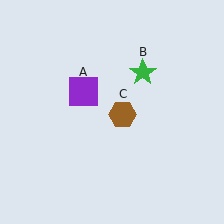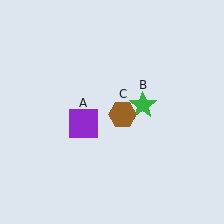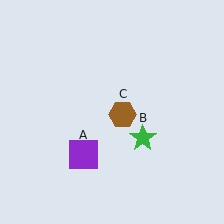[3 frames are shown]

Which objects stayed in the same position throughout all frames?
Brown hexagon (object C) remained stationary.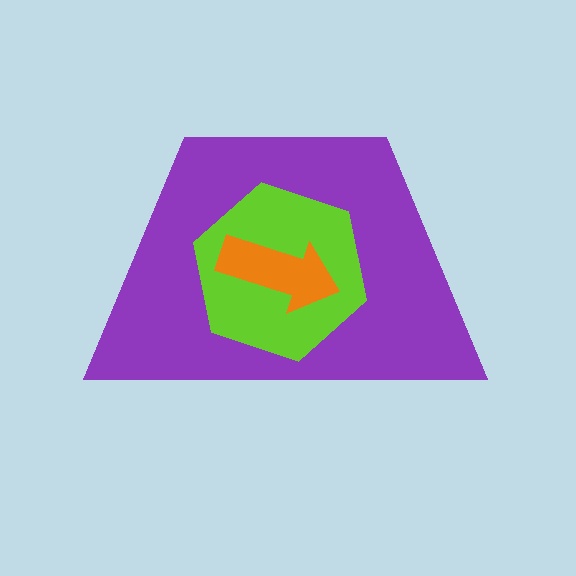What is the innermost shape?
The orange arrow.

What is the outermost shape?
The purple trapezoid.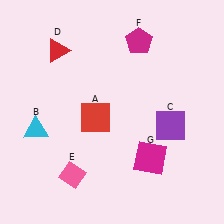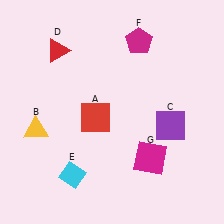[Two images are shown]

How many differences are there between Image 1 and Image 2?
There are 2 differences between the two images.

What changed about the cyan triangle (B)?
In Image 1, B is cyan. In Image 2, it changed to yellow.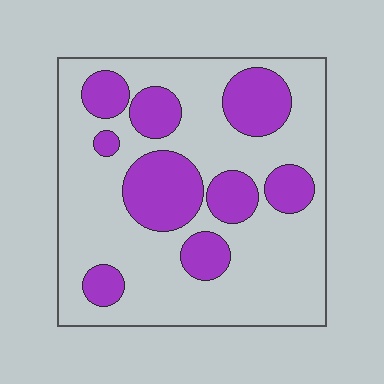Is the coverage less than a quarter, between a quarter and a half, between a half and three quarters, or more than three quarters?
Between a quarter and a half.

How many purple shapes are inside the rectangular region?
9.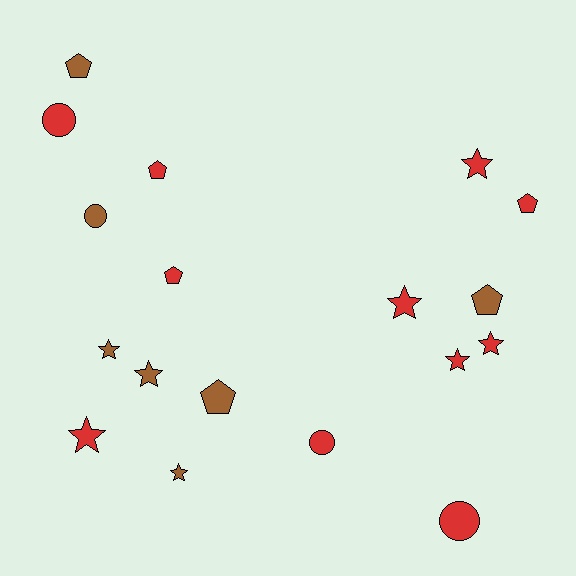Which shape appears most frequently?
Star, with 8 objects.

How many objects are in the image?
There are 18 objects.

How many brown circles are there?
There is 1 brown circle.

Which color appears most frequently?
Red, with 11 objects.